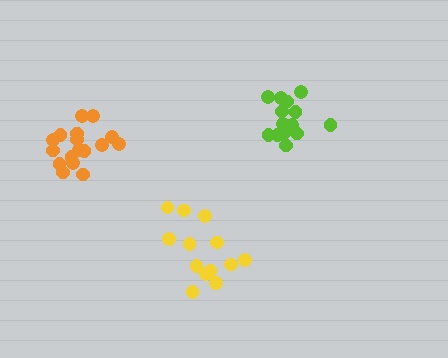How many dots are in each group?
Group 1: 14 dots, Group 2: 17 dots, Group 3: 13 dots (44 total).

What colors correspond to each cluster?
The clusters are colored: lime, orange, yellow.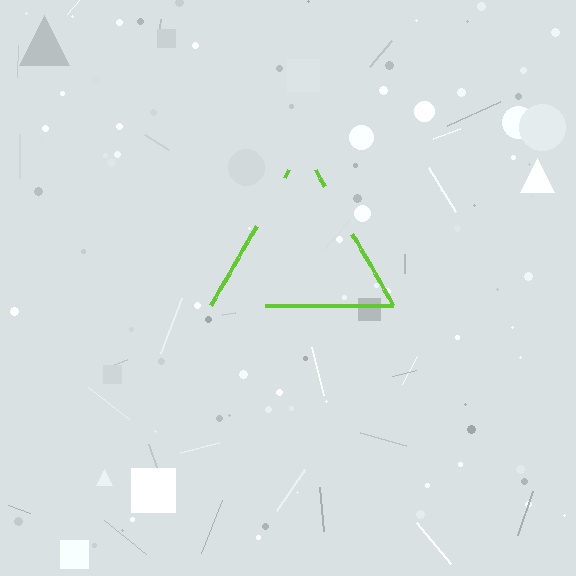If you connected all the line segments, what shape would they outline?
They would outline a triangle.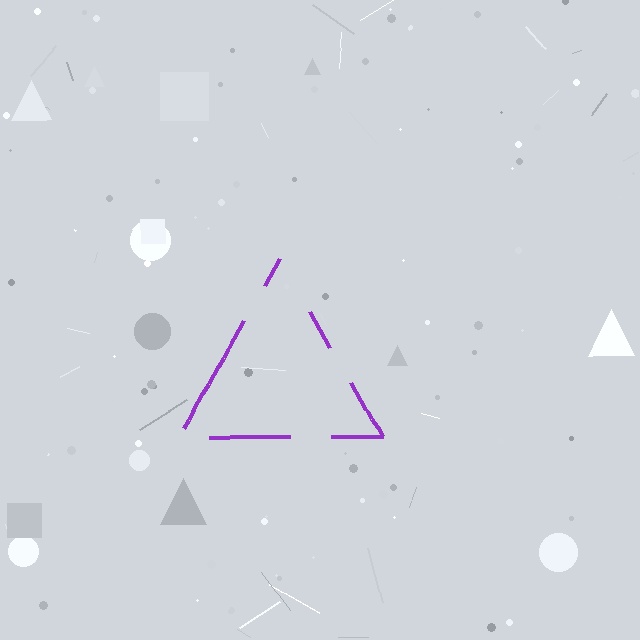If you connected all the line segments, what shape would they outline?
They would outline a triangle.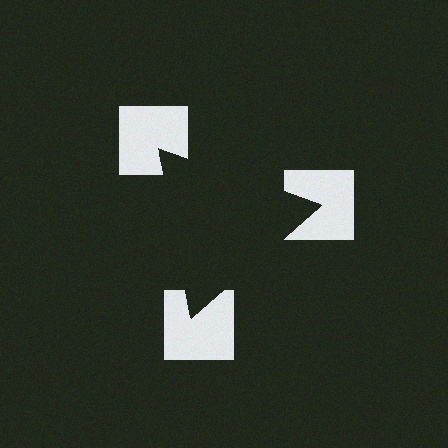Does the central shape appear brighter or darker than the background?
It typically appears slightly darker than the background, even though no actual brightness change is drawn.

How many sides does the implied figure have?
3 sides.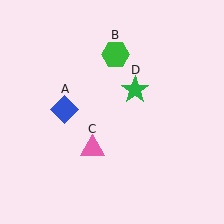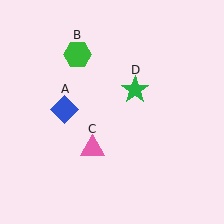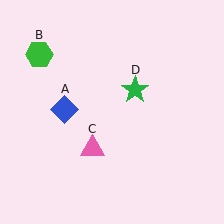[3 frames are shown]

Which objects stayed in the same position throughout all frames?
Blue diamond (object A) and pink triangle (object C) and green star (object D) remained stationary.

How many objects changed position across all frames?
1 object changed position: green hexagon (object B).